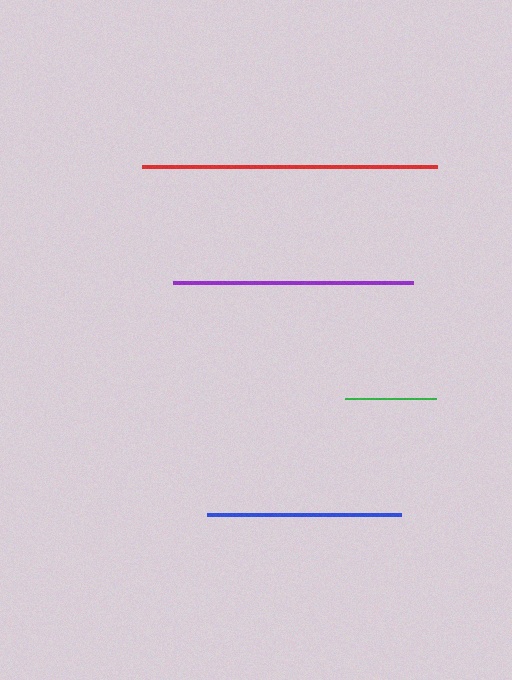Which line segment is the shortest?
The green line is the shortest at approximately 91 pixels.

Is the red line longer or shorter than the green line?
The red line is longer than the green line.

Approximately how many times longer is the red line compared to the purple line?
The red line is approximately 1.2 times the length of the purple line.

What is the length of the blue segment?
The blue segment is approximately 194 pixels long.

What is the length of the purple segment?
The purple segment is approximately 240 pixels long.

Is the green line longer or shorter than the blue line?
The blue line is longer than the green line.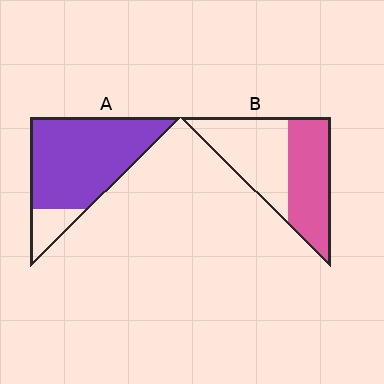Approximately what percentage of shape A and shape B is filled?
A is approximately 85% and B is approximately 50%.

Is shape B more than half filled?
Roughly half.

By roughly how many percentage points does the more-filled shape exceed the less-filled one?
By roughly 35 percentage points (A over B).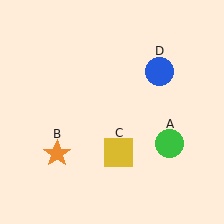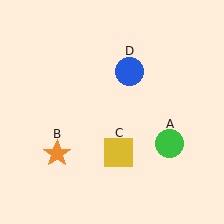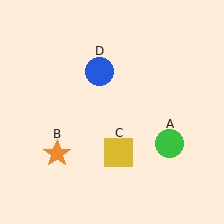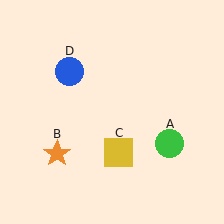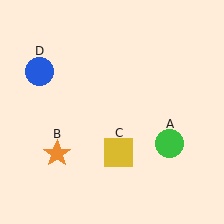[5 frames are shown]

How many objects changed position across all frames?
1 object changed position: blue circle (object D).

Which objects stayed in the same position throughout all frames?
Green circle (object A) and orange star (object B) and yellow square (object C) remained stationary.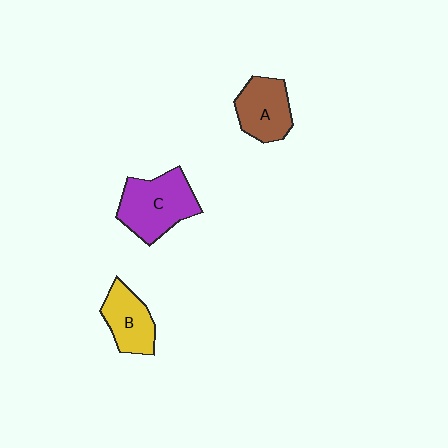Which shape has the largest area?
Shape C (purple).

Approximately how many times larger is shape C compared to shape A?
Approximately 1.4 times.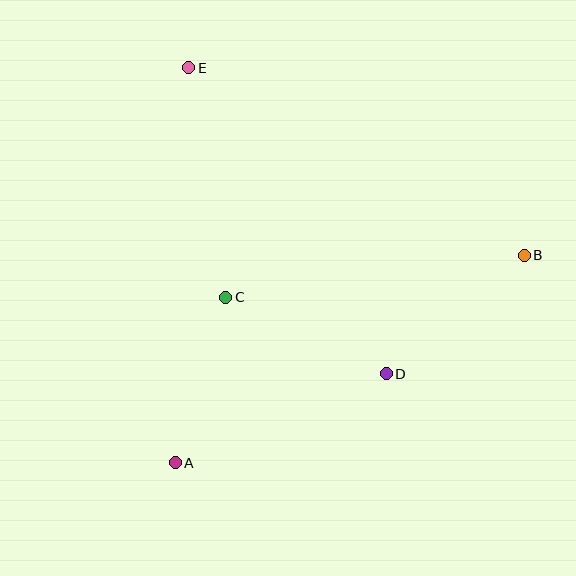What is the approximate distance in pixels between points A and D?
The distance between A and D is approximately 229 pixels.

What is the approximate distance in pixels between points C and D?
The distance between C and D is approximately 178 pixels.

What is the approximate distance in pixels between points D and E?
The distance between D and E is approximately 364 pixels.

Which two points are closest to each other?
Points A and C are closest to each other.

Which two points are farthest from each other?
Points A and B are farthest from each other.